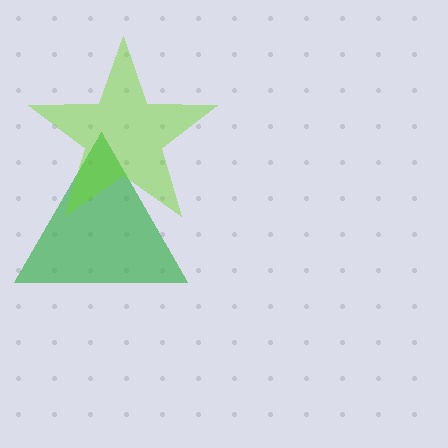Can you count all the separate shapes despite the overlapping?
Yes, there are 2 separate shapes.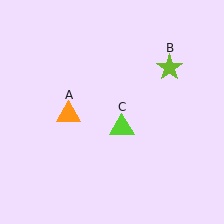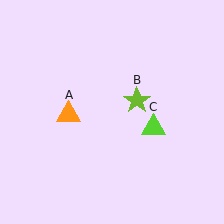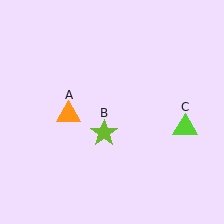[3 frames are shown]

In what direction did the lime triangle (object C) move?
The lime triangle (object C) moved right.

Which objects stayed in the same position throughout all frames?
Orange triangle (object A) remained stationary.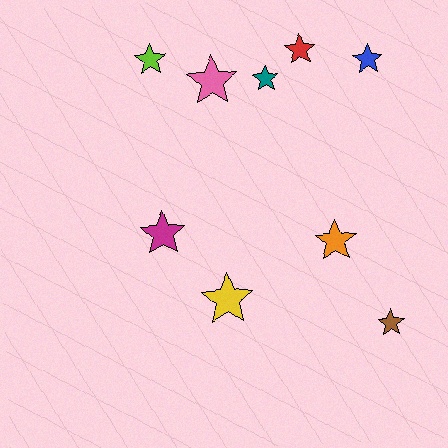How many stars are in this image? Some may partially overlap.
There are 9 stars.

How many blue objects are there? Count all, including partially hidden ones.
There is 1 blue object.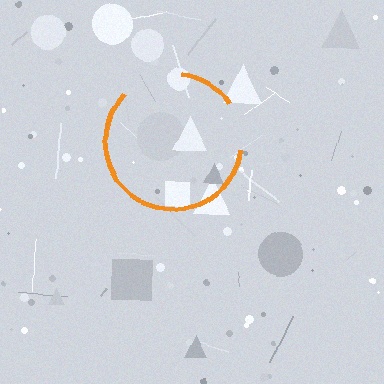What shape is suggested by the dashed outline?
The dashed outline suggests a circle.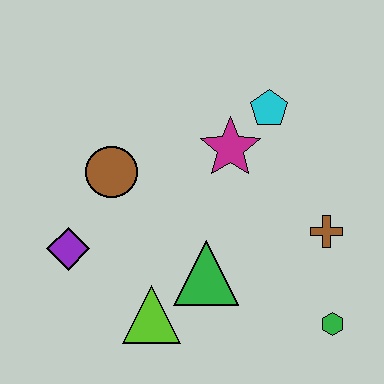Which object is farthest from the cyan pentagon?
The purple diamond is farthest from the cyan pentagon.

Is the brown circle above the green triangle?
Yes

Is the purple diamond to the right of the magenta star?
No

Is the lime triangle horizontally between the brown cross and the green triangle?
No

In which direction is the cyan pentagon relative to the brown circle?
The cyan pentagon is to the right of the brown circle.